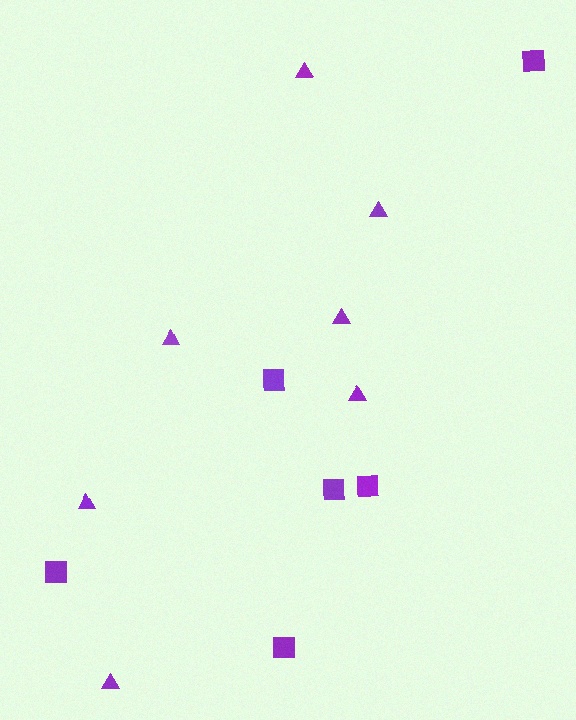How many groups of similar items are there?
There are 2 groups: one group of squares (6) and one group of triangles (7).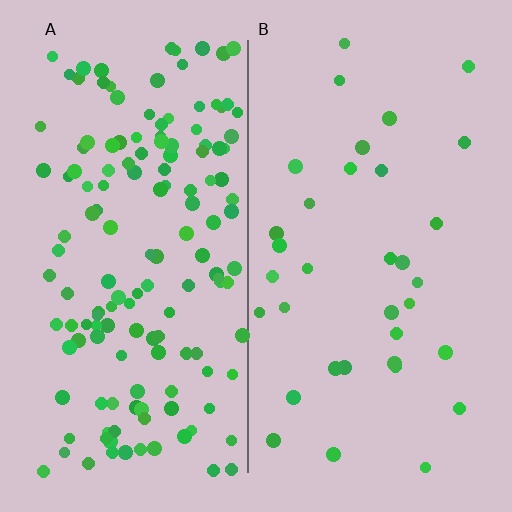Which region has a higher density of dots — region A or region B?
A (the left).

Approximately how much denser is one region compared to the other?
Approximately 4.3× — region A over region B.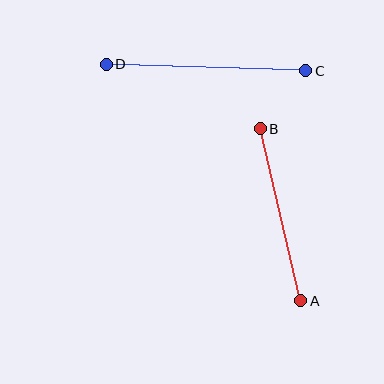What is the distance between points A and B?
The distance is approximately 177 pixels.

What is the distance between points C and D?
The distance is approximately 200 pixels.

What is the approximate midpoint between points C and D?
The midpoint is at approximately (206, 68) pixels.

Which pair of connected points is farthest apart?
Points C and D are farthest apart.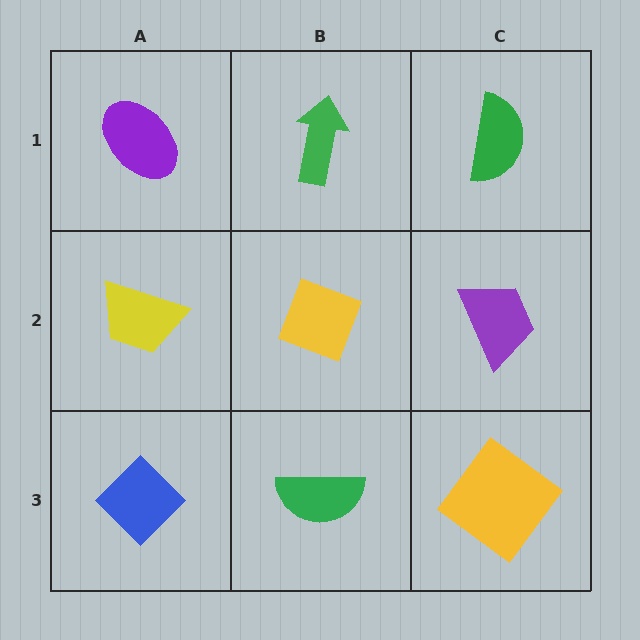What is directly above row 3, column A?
A yellow trapezoid.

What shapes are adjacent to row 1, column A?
A yellow trapezoid (row 2, column A), a green arrow (row 1, column B).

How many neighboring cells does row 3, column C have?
2.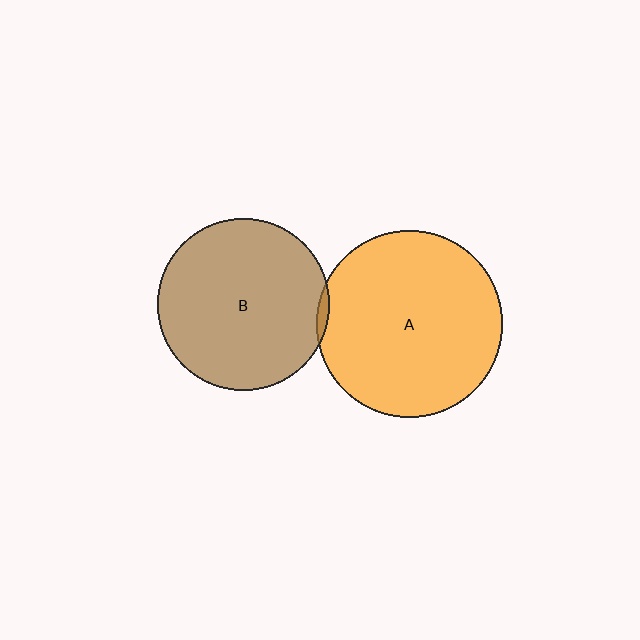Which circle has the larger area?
Circle A (orange).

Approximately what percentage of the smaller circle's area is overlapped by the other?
Approximately 5%.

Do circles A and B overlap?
Yes.